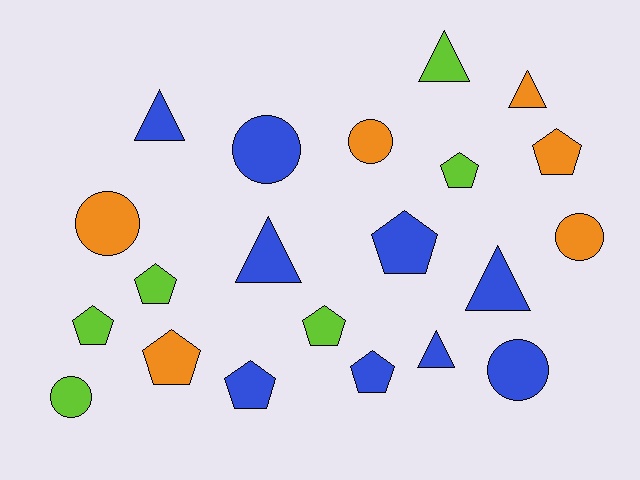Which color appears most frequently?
Blue, with 9 objects.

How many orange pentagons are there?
There are 2 orange pentagons.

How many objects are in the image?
There are 21 objects.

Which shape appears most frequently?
Pentagon, with 9 objects.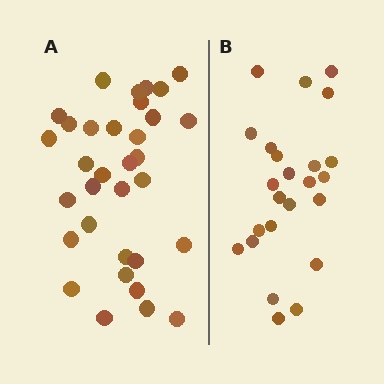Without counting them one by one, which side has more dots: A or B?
Region A (the left region) has more dots.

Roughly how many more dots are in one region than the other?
Region A has roughly 8 or so more dots than region B.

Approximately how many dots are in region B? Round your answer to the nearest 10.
About 20 dots. (The exact count is 24, which rounds to 20.)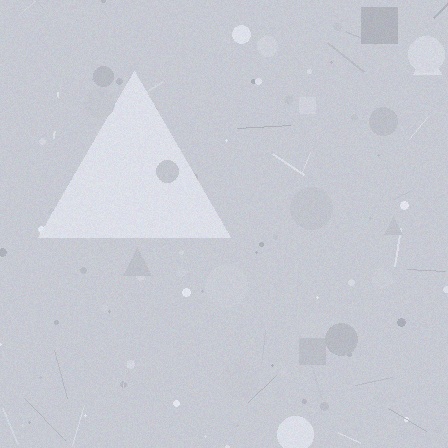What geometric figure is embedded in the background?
A triangle is embedded in the background.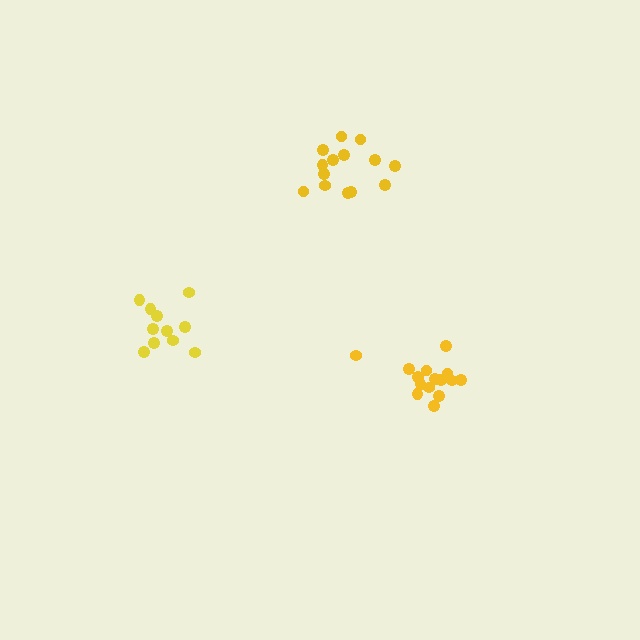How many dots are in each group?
Group 1: 14 dots, Group 2: 11 dots, Group 3: 15 dots (40 total).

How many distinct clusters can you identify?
There are 3 distinct clusters.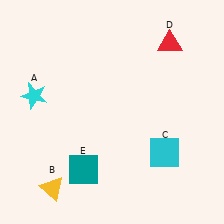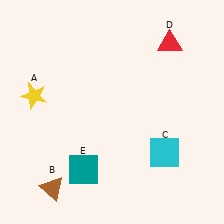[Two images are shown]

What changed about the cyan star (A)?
In Image 1, A is cyan. In Image 2, it changed to yellow.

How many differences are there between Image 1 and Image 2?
There are 2 differences between the two images.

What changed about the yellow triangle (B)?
In Image 1, B is yellow. In Image 2, it changed to brown.